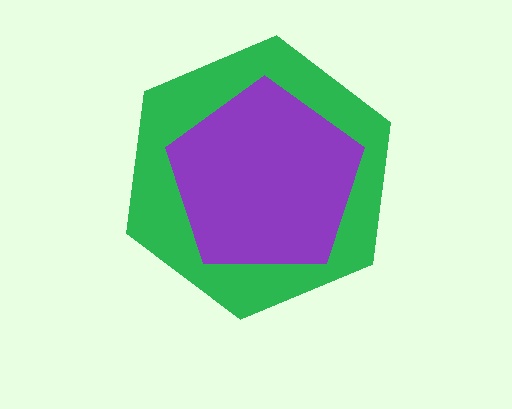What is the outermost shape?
The green hexagon.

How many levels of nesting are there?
2.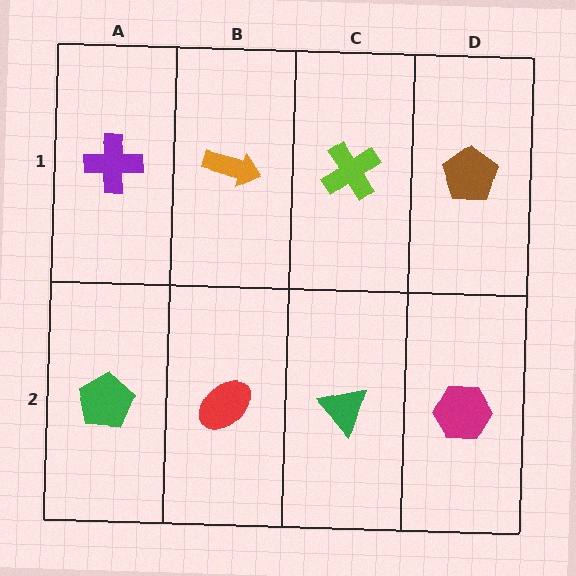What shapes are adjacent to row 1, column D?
A magenta hexagon (row 2, column D), a lime cross (row 1, column C).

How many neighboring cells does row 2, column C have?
3.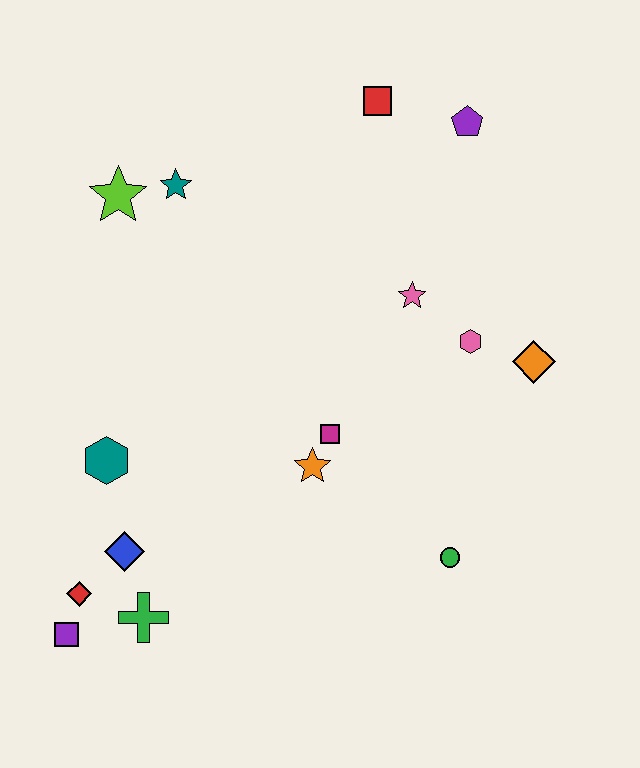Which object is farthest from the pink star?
The purple square is farthest from the pink star.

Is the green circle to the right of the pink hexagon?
No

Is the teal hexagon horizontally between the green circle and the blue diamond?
No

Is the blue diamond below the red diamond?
No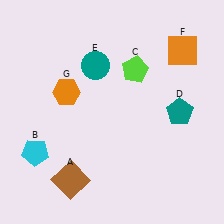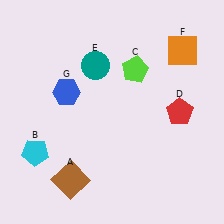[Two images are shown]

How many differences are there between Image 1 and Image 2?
There are 2 differences between the two images.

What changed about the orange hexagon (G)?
In Image 1, G is orange. In Image 2, it changed to blue.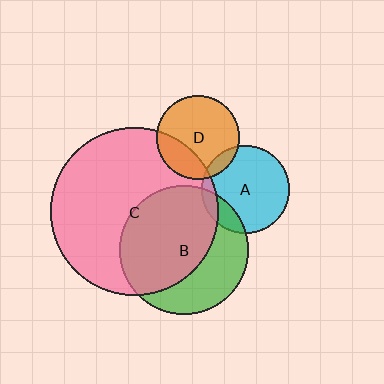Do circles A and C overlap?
Yes.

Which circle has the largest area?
Circle C (pink).